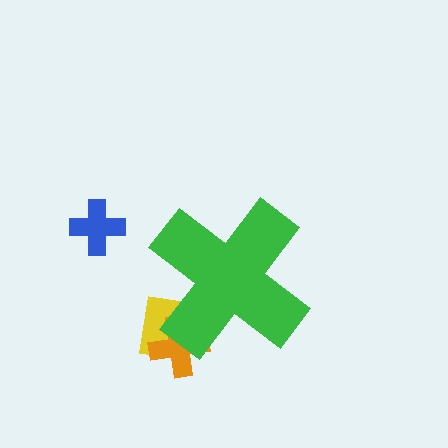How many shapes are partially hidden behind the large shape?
2 shapes are partially hidden.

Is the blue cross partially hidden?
No, the blue cross is fully visible.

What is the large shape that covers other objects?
A green cross.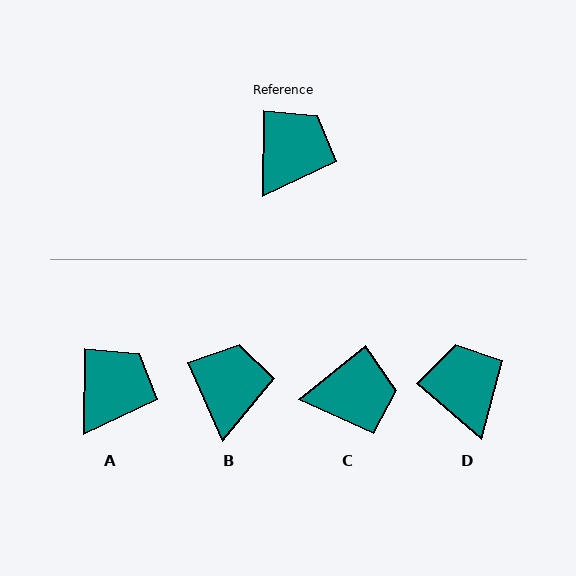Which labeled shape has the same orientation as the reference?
A.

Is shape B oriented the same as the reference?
No, it is off by about 24 degrees.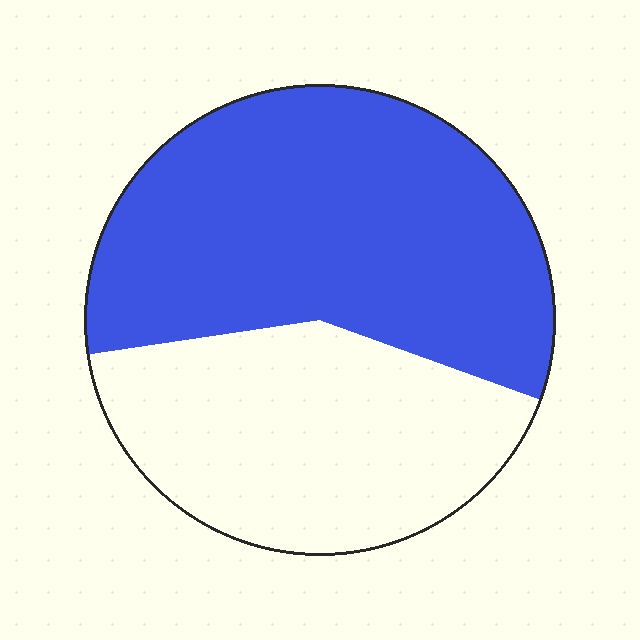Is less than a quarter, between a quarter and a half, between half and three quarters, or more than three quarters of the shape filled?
Between half and three quarters.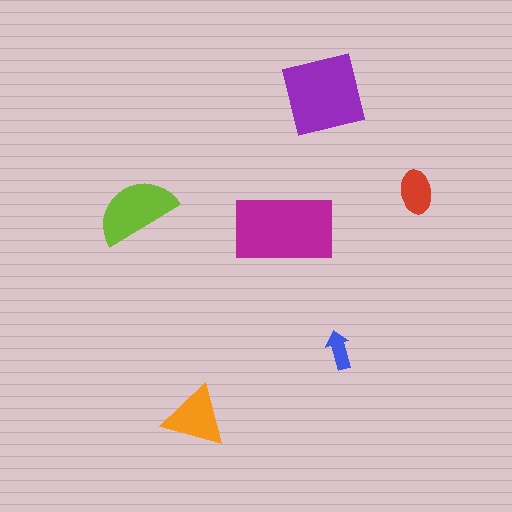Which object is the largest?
The magenta rectangle.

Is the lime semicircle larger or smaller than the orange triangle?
Larger.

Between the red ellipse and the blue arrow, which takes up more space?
The red ellipse.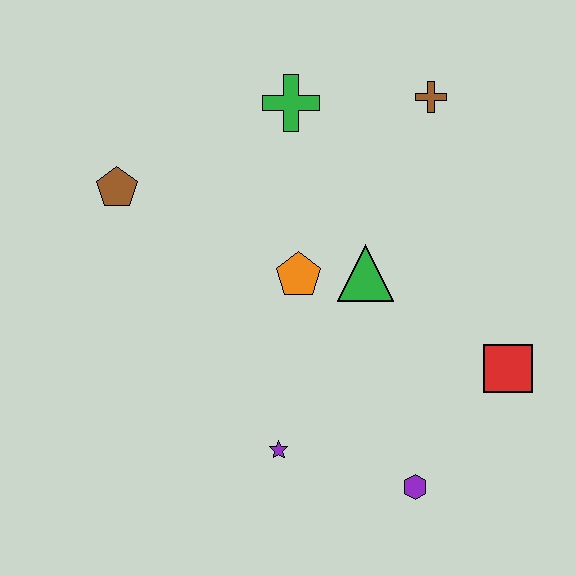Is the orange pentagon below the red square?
No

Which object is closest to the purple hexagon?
The purple star is closest to the purple hexagon.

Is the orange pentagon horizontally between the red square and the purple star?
Yes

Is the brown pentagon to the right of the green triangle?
No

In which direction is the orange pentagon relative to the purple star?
The orange pentagon is above the purple star.